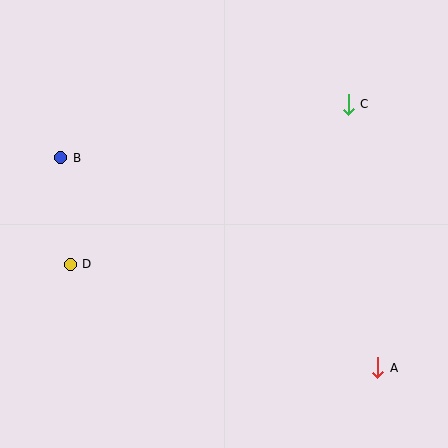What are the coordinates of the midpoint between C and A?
The midpoint between C and A is at (363, 236).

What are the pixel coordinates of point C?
Point C is at (348, 104).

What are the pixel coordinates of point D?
Point D is at (70, 264).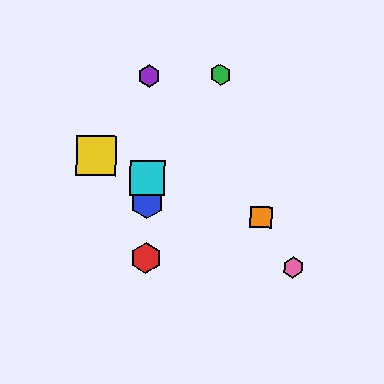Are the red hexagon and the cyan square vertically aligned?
Yes, both are at x≈146.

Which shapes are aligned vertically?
The red hexagon, the blue hexagon, the purple hexagon, the cyan square are aligned vertically.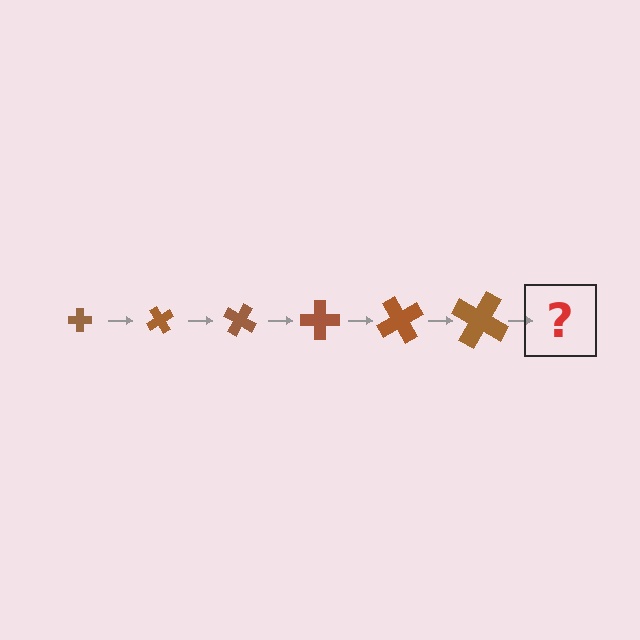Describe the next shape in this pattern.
It should be a cross, larger than the previous one and rotated 360 degrees from the start.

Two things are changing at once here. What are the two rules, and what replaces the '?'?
The two rules are that the cross grows larger each step and it rotates 60 degrees each step. The '?' should be a cross, larger than the previous one and rotated 360 degrees from the start.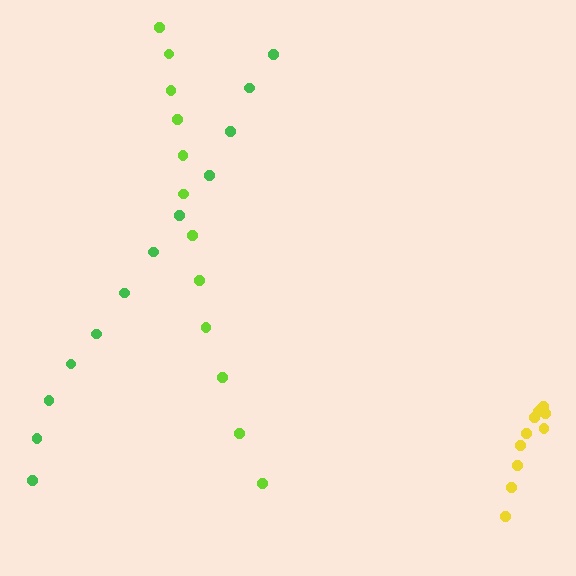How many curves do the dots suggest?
There are 3 distinct paths.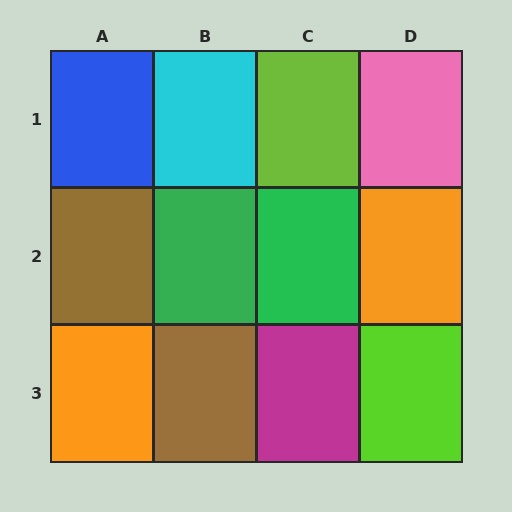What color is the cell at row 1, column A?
Blue.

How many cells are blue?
1 cell is blue.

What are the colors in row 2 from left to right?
Brown, green, green, orange.